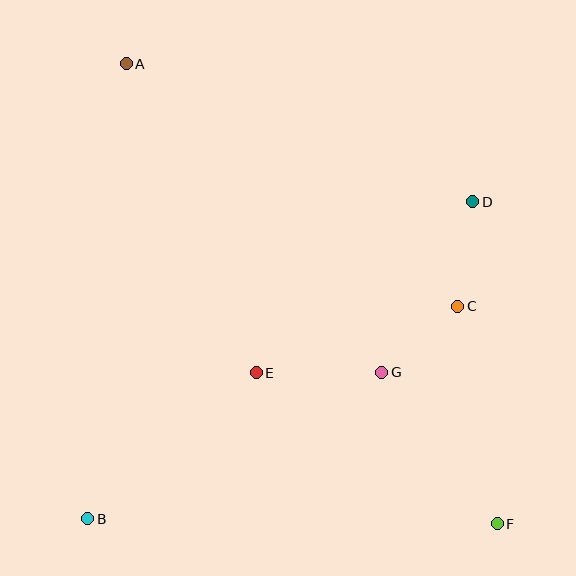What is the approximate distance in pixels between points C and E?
The distance between C and E is approximately 212 pixels.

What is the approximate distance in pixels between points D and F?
The distance between D and F is approximately 323 pixels.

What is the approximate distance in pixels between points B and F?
The distance between B and F is approximately 410 pixels.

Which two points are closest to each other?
Points C and G are closest to each other.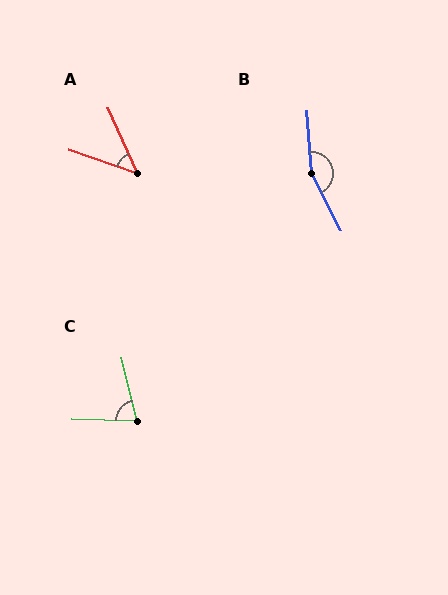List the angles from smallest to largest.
A (47°), C (74°), B (156°).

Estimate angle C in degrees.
Approximately 74 degrees.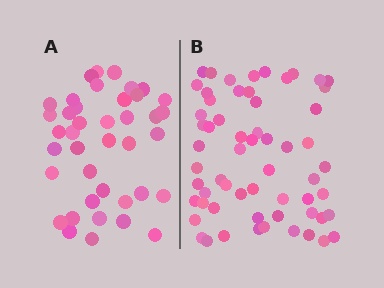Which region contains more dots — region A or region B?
Region B (the right region) has more dots.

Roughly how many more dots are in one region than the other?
Region B has approximately 20 more dots than region A.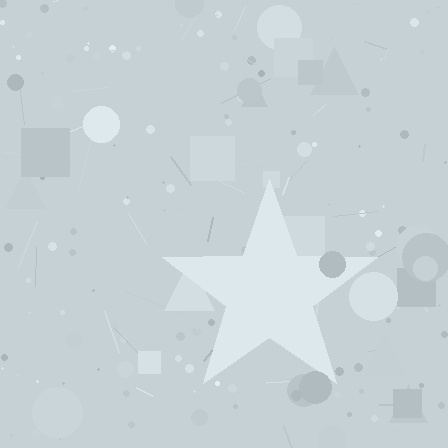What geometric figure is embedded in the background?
A star is embedded in the background.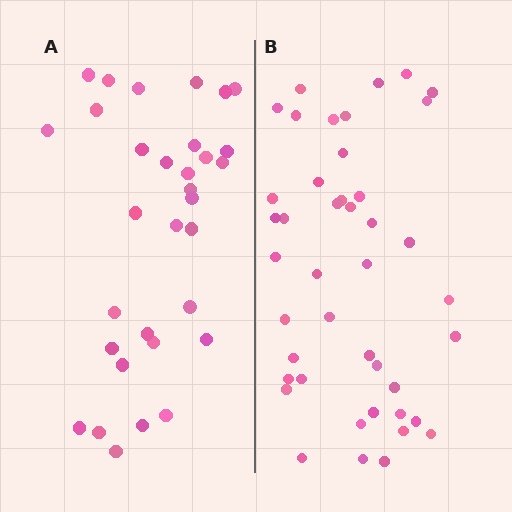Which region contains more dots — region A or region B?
Region B (the right region) has more dots.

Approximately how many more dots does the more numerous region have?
Region B has roughly 12 or so more dots than region A.